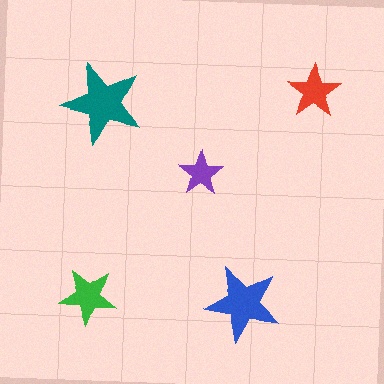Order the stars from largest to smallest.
the teal one, the blue one, the green one, the red one, the purple one.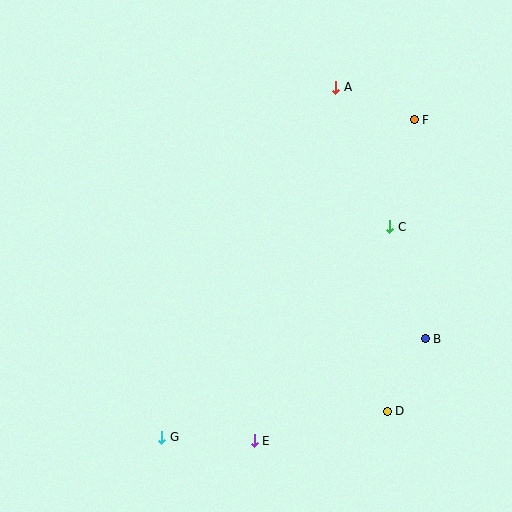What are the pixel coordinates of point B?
Point B is at (425, 339).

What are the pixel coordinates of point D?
Point D is at (387, 411).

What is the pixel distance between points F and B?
The distance between F and B is 219 pixels.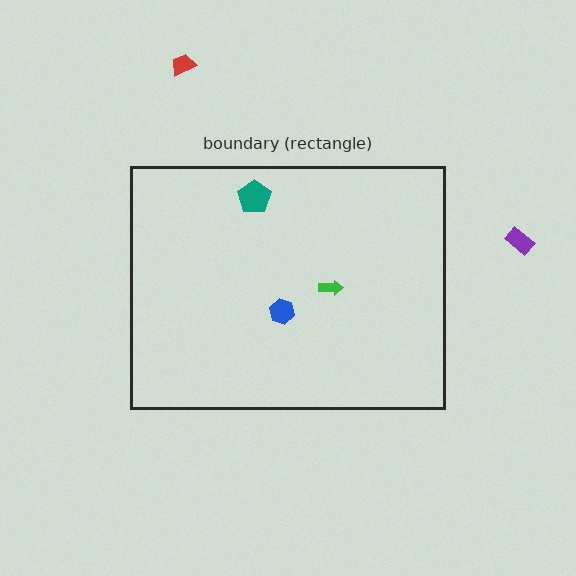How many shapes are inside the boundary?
3 inside, 2 outside.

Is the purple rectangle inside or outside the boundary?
Outside.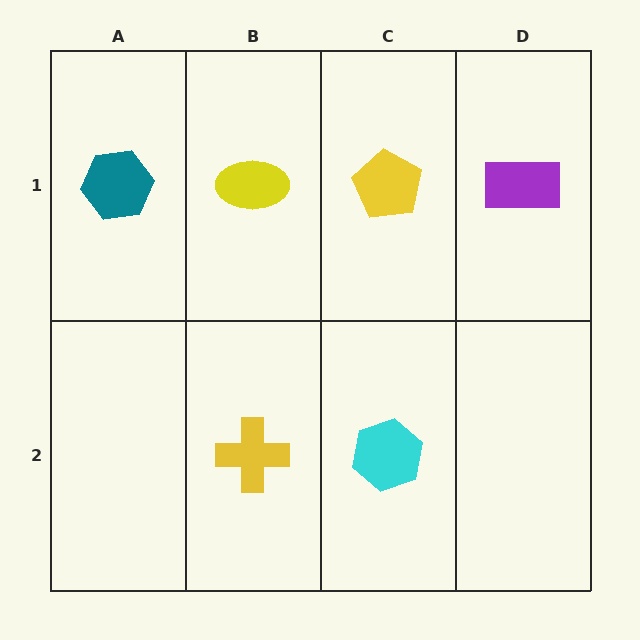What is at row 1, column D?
A purple rectangle.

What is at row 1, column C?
A yellow pentagon.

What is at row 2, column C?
A cyan hexagon.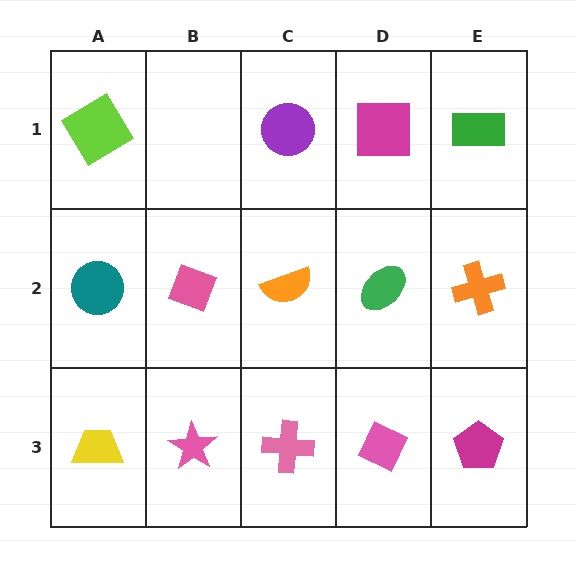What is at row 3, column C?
A pink cross.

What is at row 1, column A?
A lime diamond.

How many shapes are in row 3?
5 shapes.